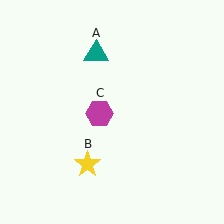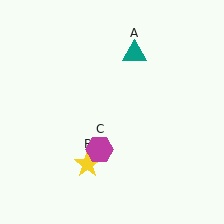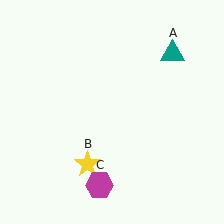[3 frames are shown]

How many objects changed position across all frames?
2 objects changed position: teal triangle (object A), magenta hexagon (object C).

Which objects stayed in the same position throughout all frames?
Yellow star (object B) remained stationary.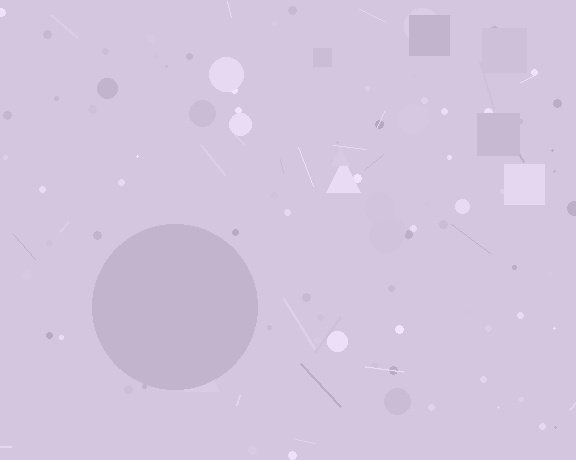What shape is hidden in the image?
A circle is hidden in the image.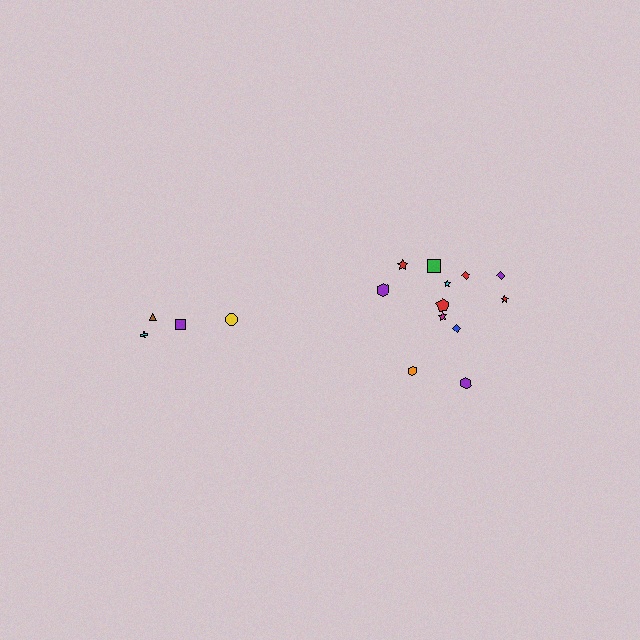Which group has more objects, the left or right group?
The right group.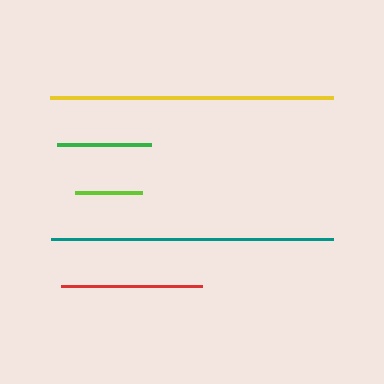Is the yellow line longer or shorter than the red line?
The yellow line is longer than the red line.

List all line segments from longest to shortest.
From longest to shortest: yellow, teal, red, green, lime.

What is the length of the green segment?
The green segment is approximately 94 pixels long.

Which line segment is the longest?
The yellow line is the longest at approximately 284 pixels.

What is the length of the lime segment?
The lime segment is approximately 66 pixels long.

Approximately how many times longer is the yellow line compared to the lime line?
The yellow line is approximately 4.3 times the length of the lime line.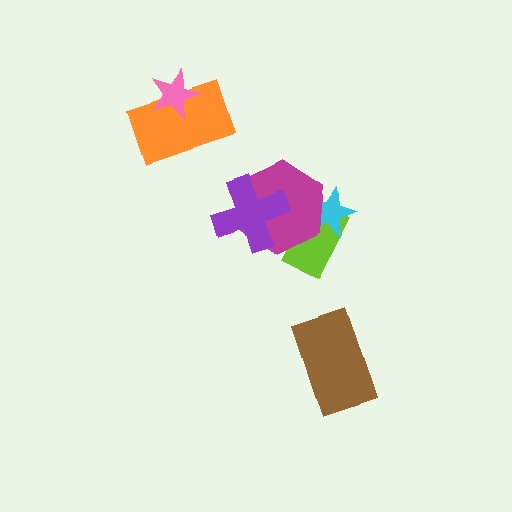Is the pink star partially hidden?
No, no other shape covers it.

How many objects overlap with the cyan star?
2 objects overlap with the cyan star.